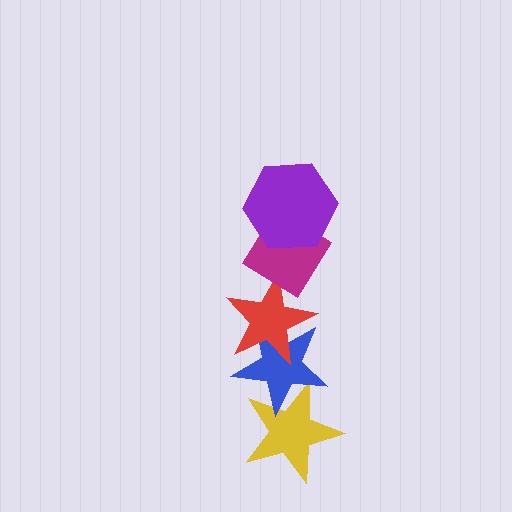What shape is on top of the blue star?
The red star is on top of the blue star.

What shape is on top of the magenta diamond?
The purple hexagon is on top of the magenta diamond.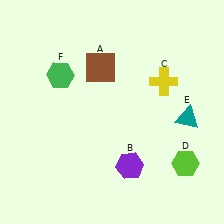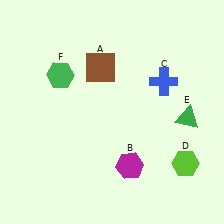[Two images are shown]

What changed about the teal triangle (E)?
In Image 1, E is teal. In Image 2, it changed to green.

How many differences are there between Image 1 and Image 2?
There are 3 differences between the two images.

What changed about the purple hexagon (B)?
In Image 1, B is purple. In Image 2, it changed to magenta.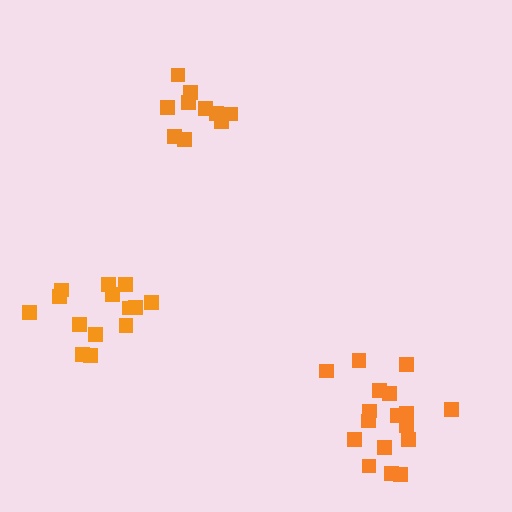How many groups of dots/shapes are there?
There are 3 groups.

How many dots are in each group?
Group 1: 11 dots, Group 2: 14 dots, Group 3: 17 dots (42 total).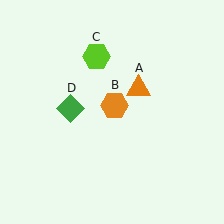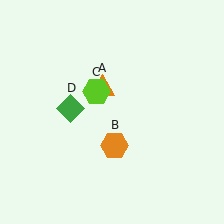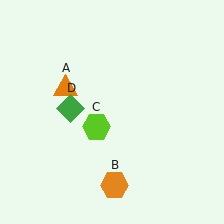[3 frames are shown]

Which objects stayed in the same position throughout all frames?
Green diamond (object D) remained stationary.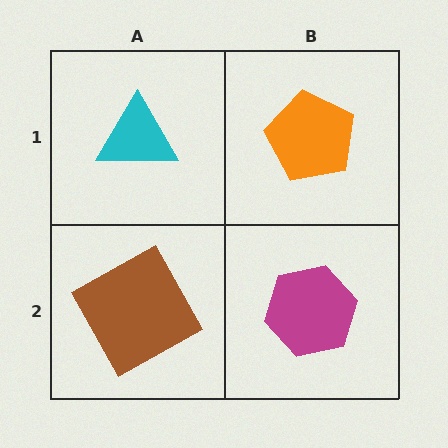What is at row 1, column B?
An orange pentagon.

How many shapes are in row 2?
2 shapes.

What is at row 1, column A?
A cyan triangle.